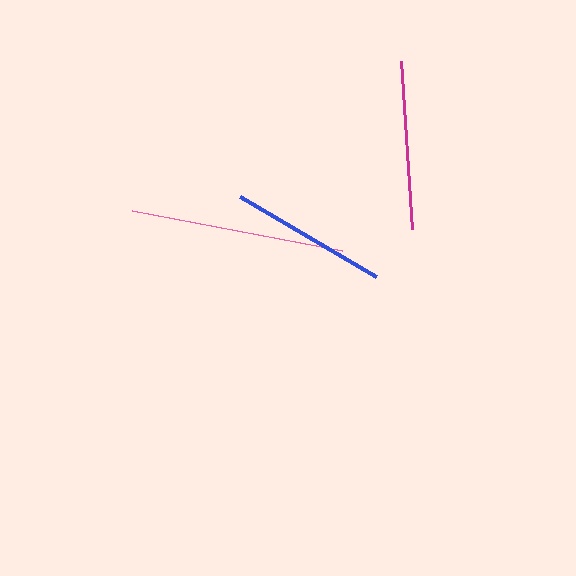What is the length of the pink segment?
The pink segment is approximately 214 pixels long.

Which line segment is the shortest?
The blue line is the shortest at approximately 158 pixels.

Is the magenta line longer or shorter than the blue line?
The magenta line is longer than the blue line.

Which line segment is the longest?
The pink line is the longest at approximately 214 pixels.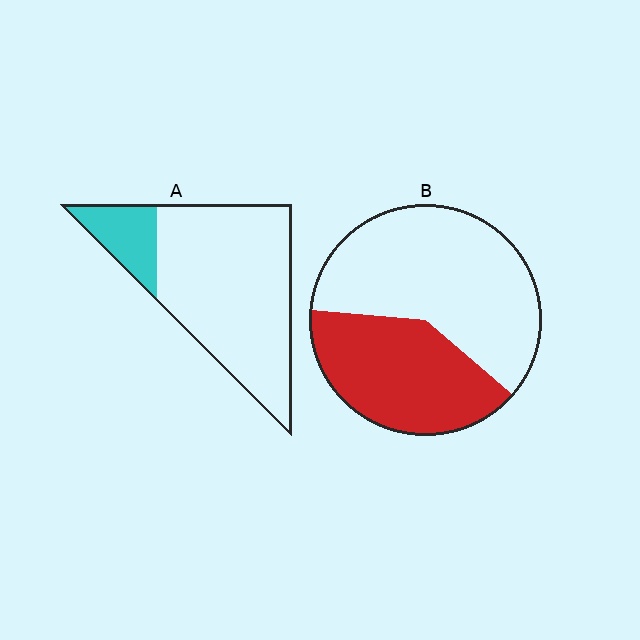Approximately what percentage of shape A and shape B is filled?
A is approximately 20% and B is approximately 40%.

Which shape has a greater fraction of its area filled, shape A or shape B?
Shape B.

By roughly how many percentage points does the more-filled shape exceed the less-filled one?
By roughly 25 percentage points (B over A).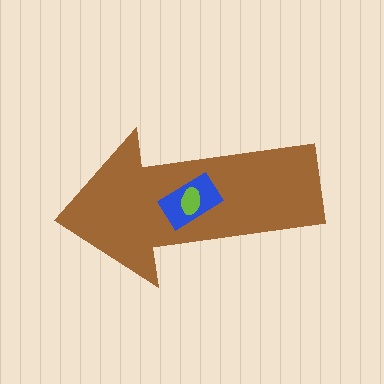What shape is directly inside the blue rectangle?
The lime ellipse.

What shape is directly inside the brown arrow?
The blue rectangle.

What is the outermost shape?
The brown arrow.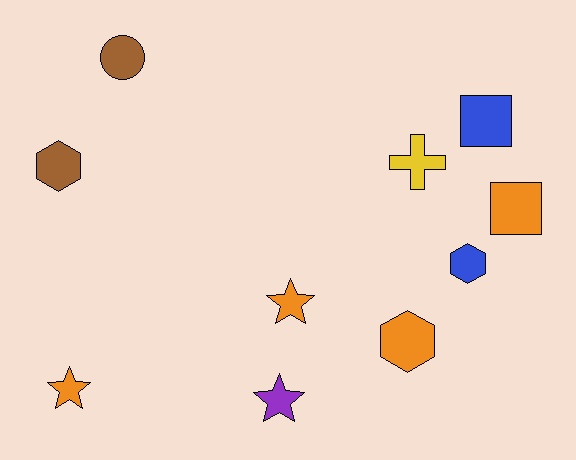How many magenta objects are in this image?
There are no magenta objects.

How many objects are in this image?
There are 10 objects.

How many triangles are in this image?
There are no triangles.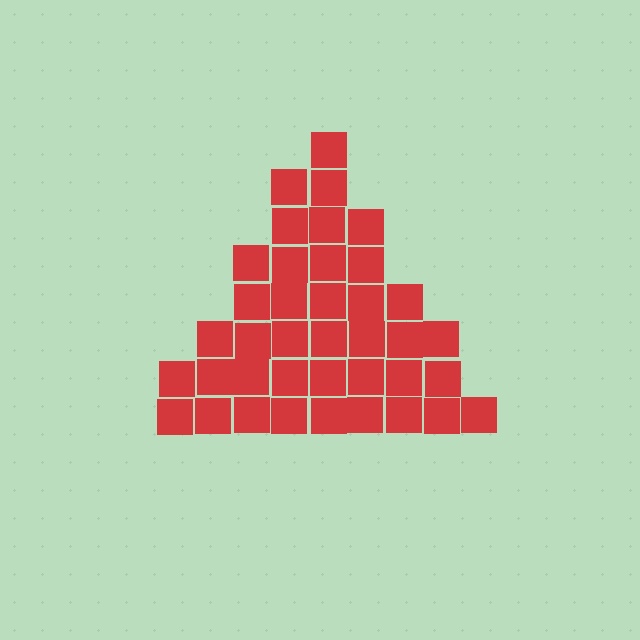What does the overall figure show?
The overall figure shows a triangle.